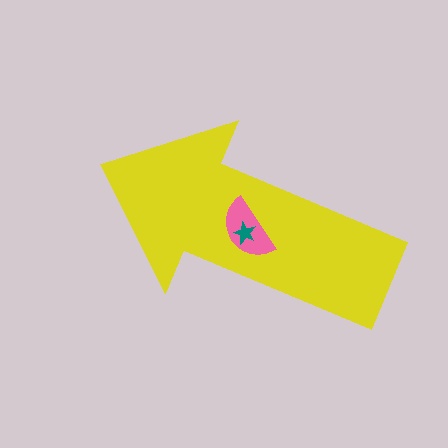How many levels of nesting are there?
3.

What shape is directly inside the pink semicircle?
The teal star.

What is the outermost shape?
The yellow arrow.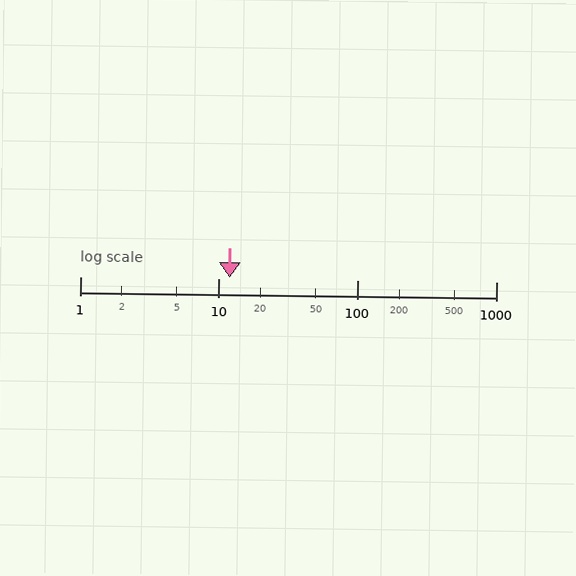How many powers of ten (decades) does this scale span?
The scale spans 3 decades, from 1 to 1000.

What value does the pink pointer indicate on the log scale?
The pointer indicates approximately 12.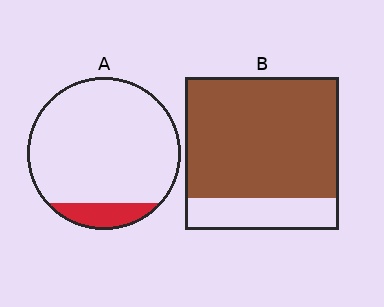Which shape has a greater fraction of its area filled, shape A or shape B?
Shape B.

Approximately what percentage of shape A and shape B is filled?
A is approximately 10% and B is approximately 80%.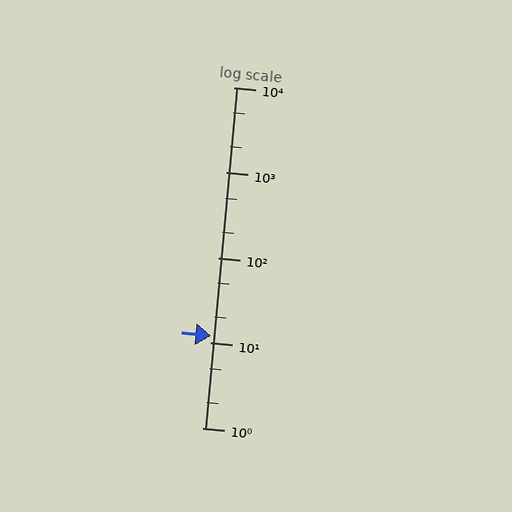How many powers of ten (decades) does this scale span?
The scale spans 4 decades, from 1 to 10000.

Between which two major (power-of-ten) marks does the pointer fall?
The pointer is between 10 and 100.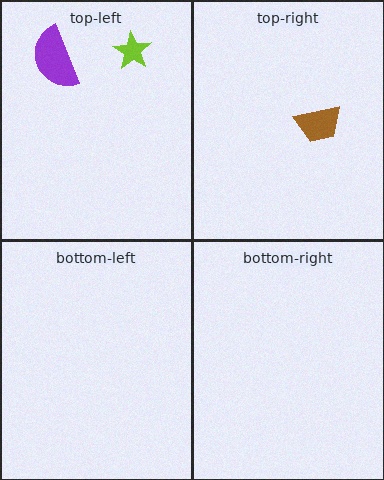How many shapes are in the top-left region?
2.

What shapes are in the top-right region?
The brown trapezoid.